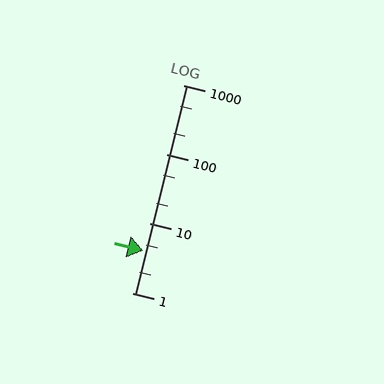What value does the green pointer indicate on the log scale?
The pointer indicates approximately 4.1.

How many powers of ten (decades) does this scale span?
The scale spans 3 decades, from 1 to 1000.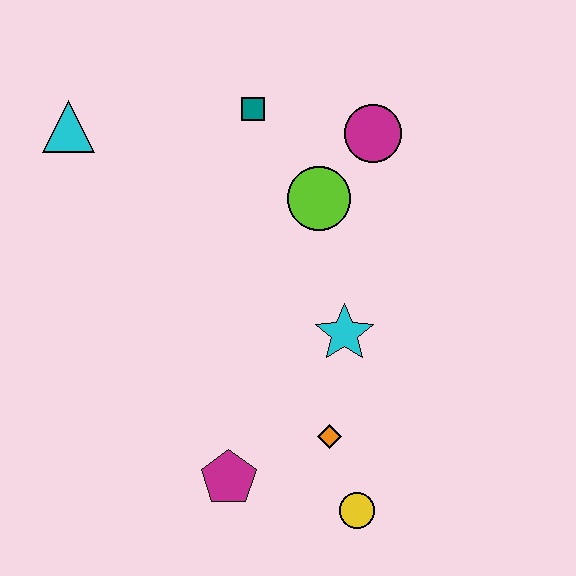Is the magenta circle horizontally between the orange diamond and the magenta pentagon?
No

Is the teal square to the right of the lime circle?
No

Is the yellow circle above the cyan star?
No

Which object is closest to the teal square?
The lime circle is closest to the teal square.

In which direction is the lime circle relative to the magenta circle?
The lime circle is below the magenta circle.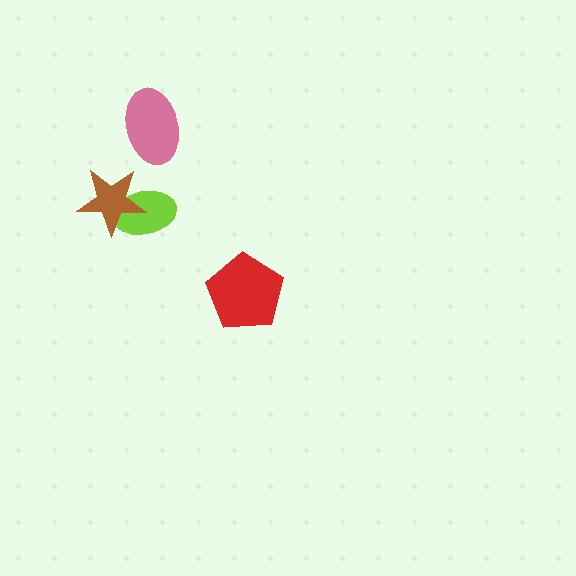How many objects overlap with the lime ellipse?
1 object overlaps with the lime ellipse.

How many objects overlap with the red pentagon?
0 objects overlap with the red pentagon.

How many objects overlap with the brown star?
1 object overlaps with the brown star.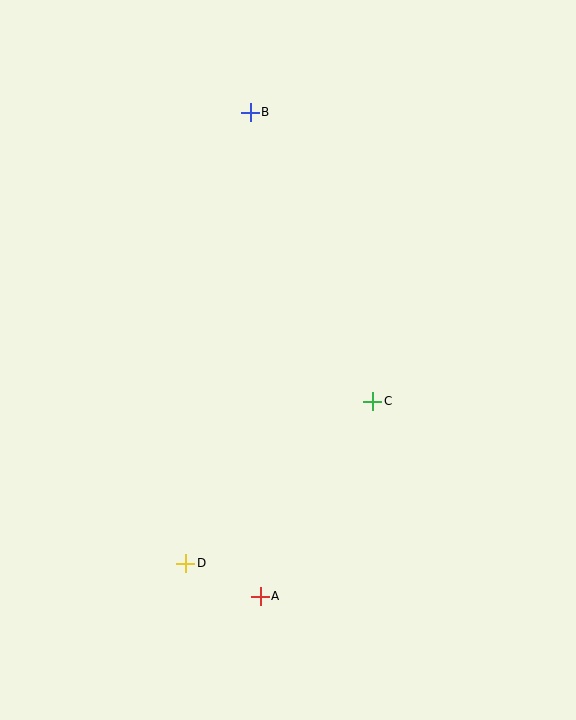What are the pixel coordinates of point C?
Point C is at (373, 401).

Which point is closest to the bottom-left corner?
Point D is closest to the bottom-left corner.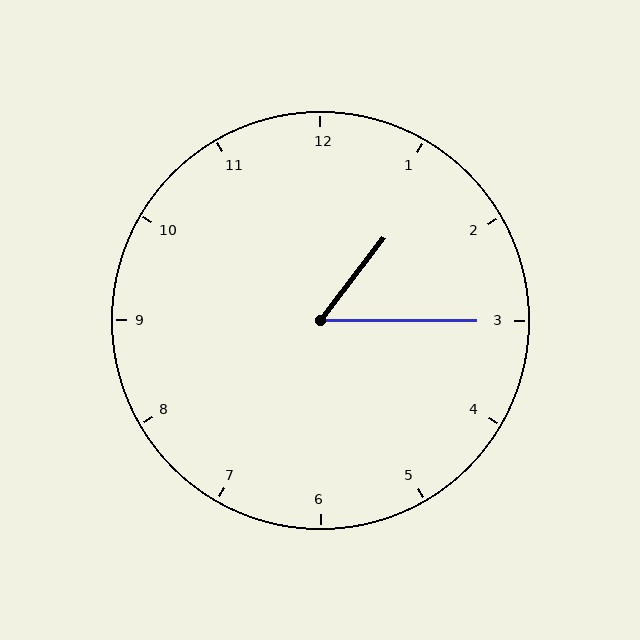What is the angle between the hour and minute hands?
Approximately 52 degrees.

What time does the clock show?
1:15.